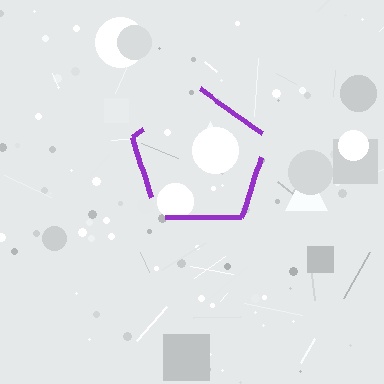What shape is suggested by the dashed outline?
The dashed outline suggests a pentagon.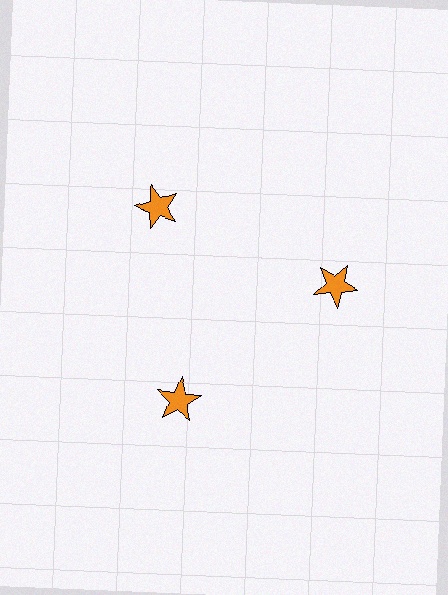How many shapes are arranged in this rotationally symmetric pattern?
There are 3 shapes, arranged in 3 groups of 1.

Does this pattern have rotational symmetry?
Yes, this pattern has 3-fold rotational symmetry. It looks the same after rotating 120 degrees around the center.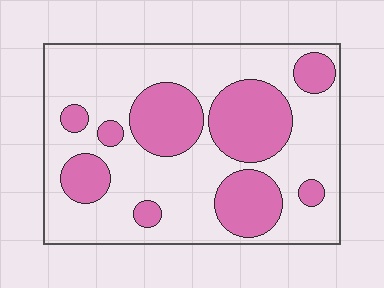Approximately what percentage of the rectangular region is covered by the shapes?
Approximately 35%.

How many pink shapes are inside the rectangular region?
9.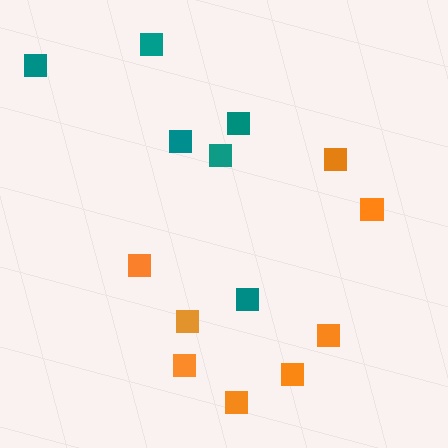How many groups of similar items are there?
There are 2 groups: one group of teal squares (6) and one group of orange squares (8).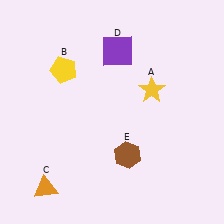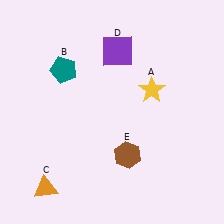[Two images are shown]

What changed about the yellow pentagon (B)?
In Image 1, B is yellow. In Image 2, it changed to teal.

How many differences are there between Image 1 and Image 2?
There is 1 difference between the two images.